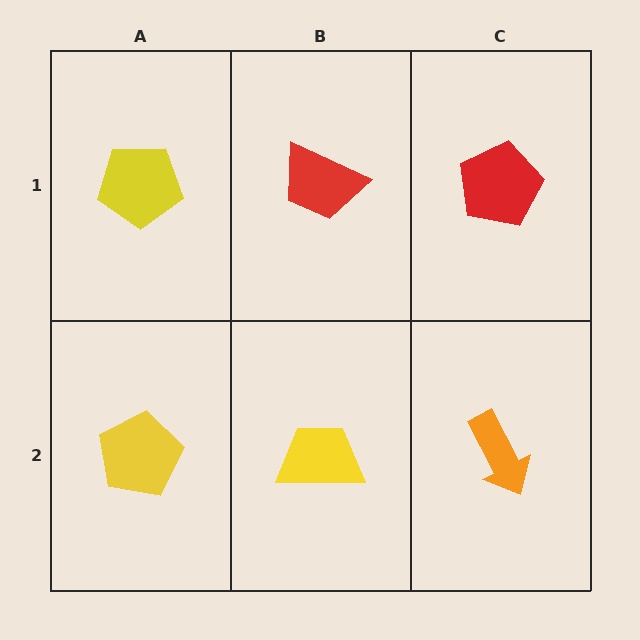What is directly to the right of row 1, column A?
A red trapezoid.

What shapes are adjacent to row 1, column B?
A yellow trapezoid (row 2, column B), a yellow pentagon (row 1, column A), a red pentagon (row 1, column C).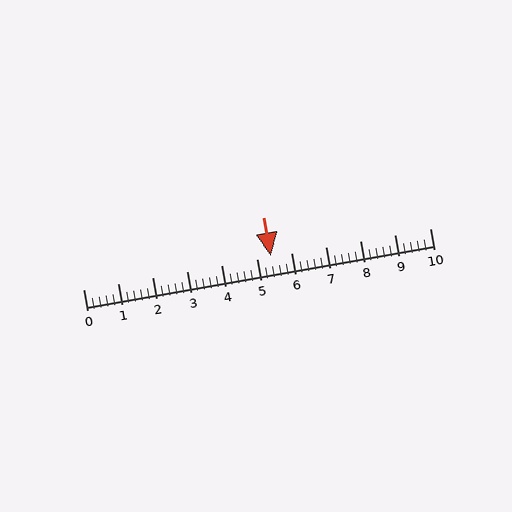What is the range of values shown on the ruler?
The ruler shows values from 0 to 10.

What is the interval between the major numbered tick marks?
The major tick marks are spaced 1 units apart.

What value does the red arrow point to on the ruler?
The red arrow points to approximately 5.4.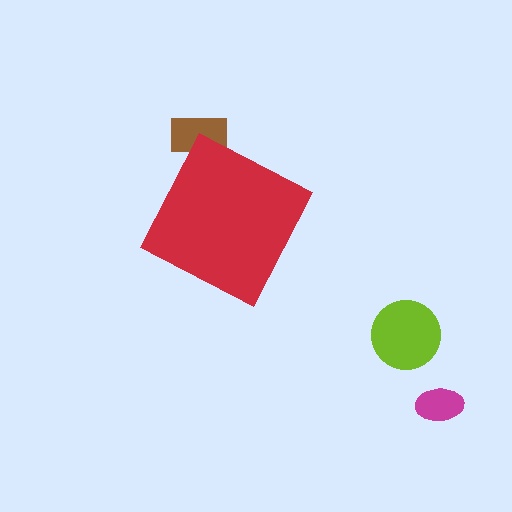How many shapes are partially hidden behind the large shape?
1 shape is partially hidden.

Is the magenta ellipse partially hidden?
No, the magenta ellipse is fully visible.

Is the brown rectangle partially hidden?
Yes, the brown rectangle is partially hidden behind the red diamond.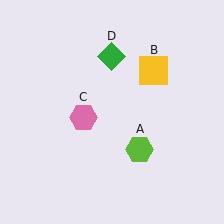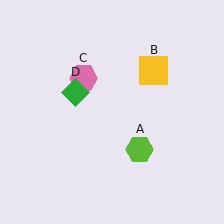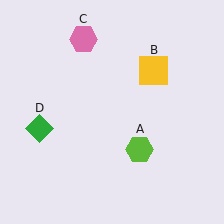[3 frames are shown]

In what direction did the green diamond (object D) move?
The green diamond (object D) moved down and to the left.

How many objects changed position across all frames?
2 objects changed position: pink hexagon (object C), green diamond (object D).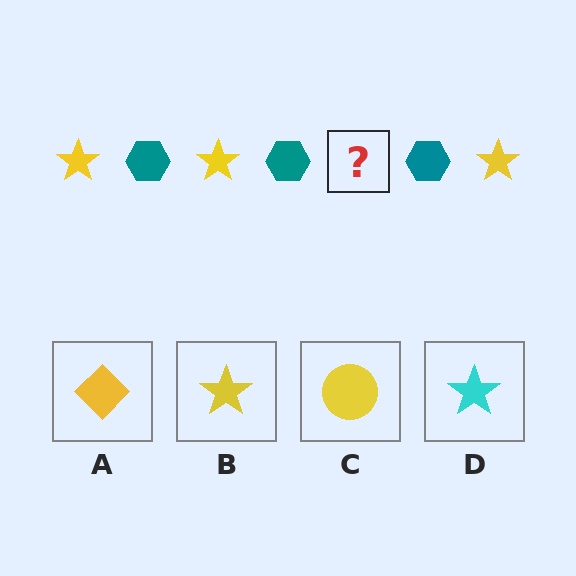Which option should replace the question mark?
Option B.